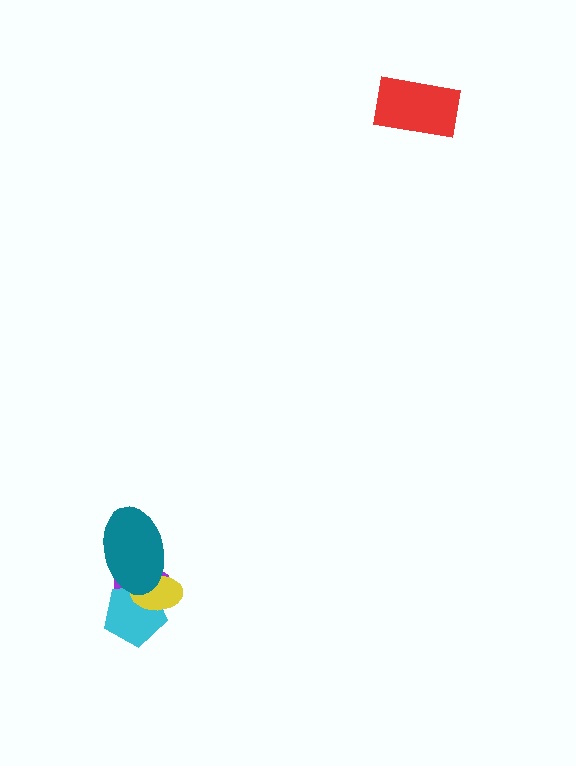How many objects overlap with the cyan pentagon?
3 objects overlap with the cyan pentagon.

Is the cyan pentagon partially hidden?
Yes, it is partially covered by another shape.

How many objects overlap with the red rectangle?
0 objects overlap with the red rectangle.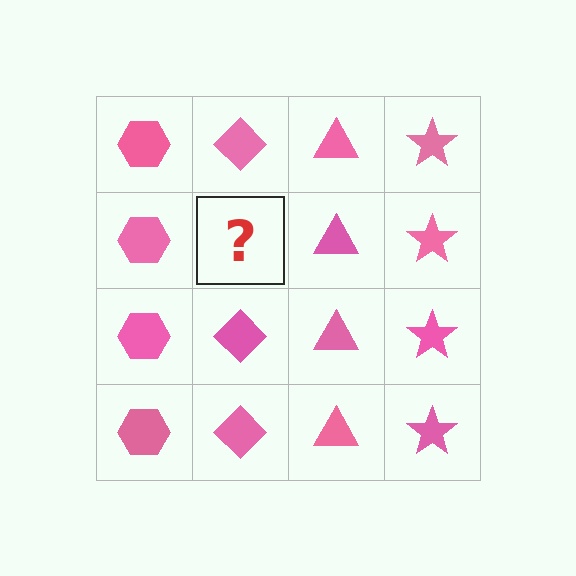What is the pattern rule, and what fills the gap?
The rule is that each column has a consistent shape. The gap should be filled with a pink diamond.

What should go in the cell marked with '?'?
The missing cell should contain a pink diamond.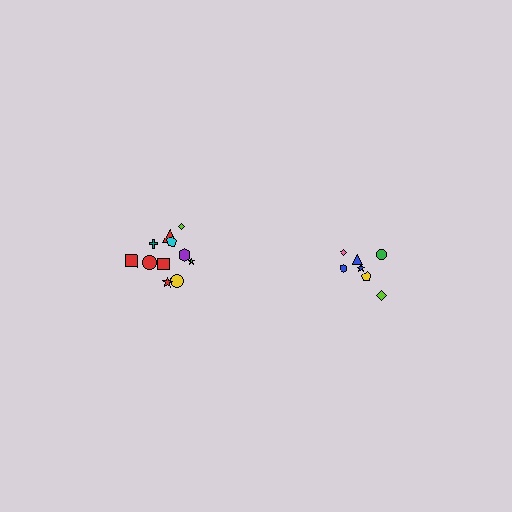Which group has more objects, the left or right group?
The left group.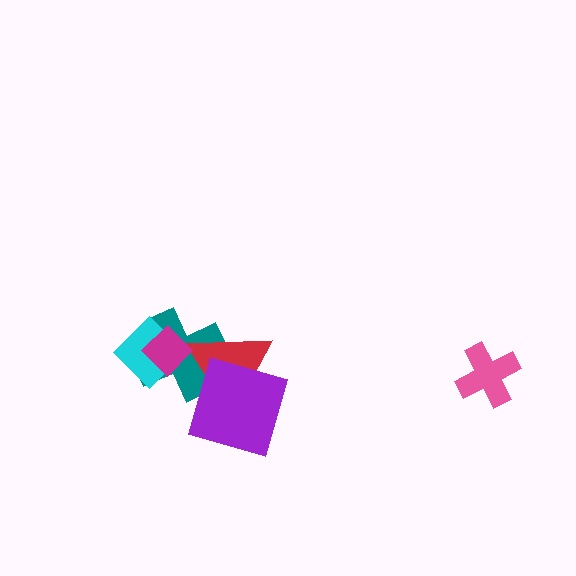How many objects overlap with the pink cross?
0 objects overlap with the pink cross.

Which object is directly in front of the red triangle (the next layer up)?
The magenta diamond is directly in front of the red triangle.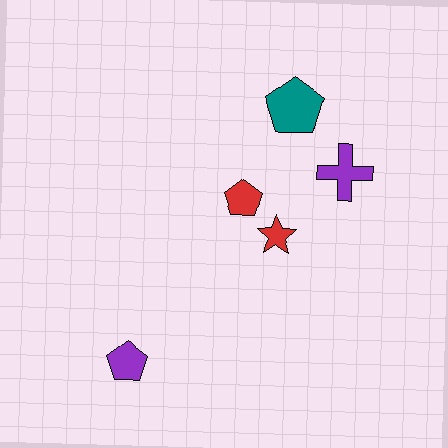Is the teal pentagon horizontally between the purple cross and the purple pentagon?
Yes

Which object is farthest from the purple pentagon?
The teal pentagon is farthest from the purple pentagon.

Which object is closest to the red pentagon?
The red star is closest to the red pentagon.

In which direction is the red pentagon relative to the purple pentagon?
The red pentagon is above the purple pentagon.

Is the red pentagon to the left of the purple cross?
Yes